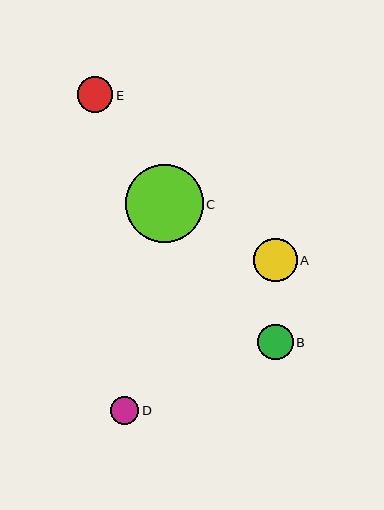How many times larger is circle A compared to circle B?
Circle A is approximately 1.2 times the size of circle B.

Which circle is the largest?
Circle C is the largest with a size of approximately 78 pixels.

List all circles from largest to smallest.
From largest to smallest: C, A, E, B, D.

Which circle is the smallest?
Circle D is the smallest with a size of approximately 28 pixels.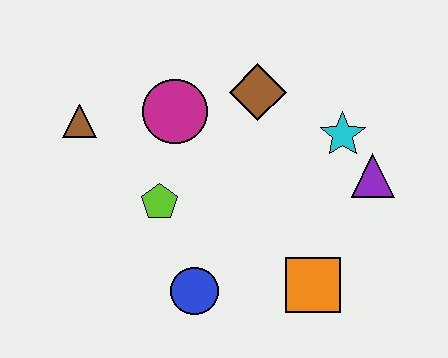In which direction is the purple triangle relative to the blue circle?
The purple triangle is to the right of the blue circle.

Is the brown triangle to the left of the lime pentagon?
Yes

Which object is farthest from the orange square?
The brown triangle is farthest from the orange square.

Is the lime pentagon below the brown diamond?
Yes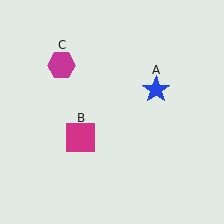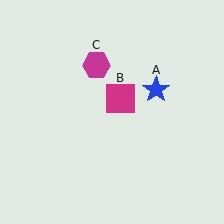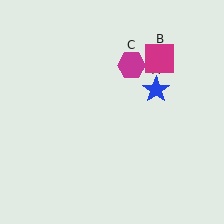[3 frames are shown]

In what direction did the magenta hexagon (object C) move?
The magenta hexagon (object C) moved right.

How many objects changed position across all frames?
2 objects changed position: magenta square (object B), magenta hexagon (object C).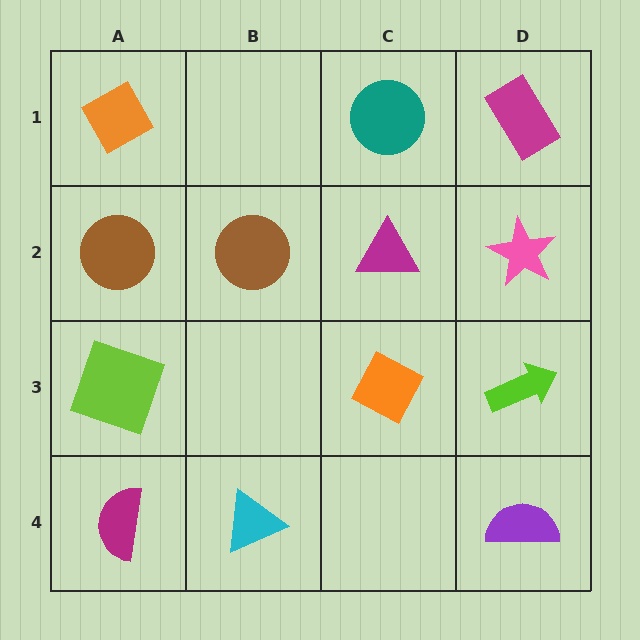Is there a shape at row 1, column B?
No, that cell is empty.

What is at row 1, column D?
A magenta rectangle.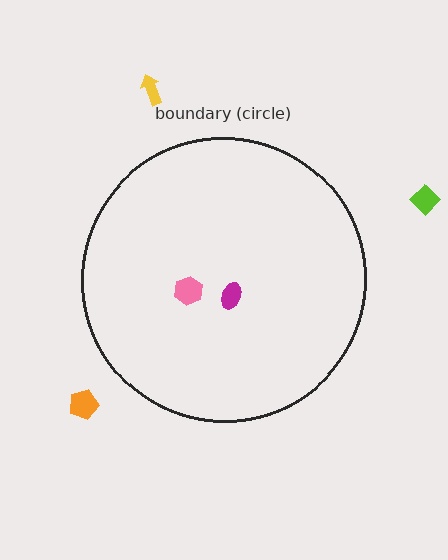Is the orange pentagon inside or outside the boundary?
Outside.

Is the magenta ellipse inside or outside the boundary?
Inside.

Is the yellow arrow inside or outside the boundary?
Outside.